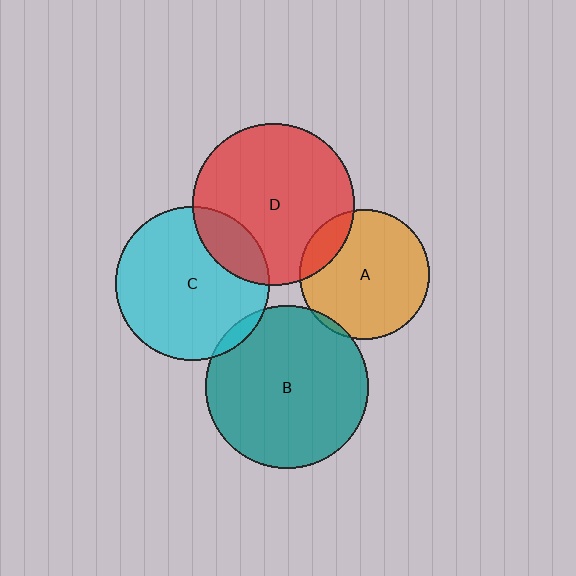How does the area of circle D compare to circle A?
Approximately 1.6 times.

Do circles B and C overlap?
Yes.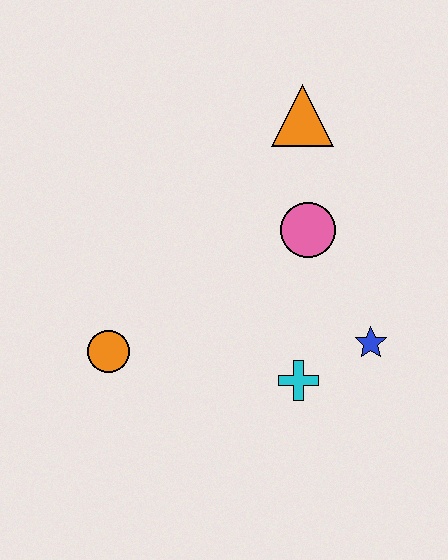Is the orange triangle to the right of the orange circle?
Yes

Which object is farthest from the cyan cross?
The orange triangle is farthest from the cyan cross.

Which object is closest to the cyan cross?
The blue star is closest to the cyan cross.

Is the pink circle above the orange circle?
Yes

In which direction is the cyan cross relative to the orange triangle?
The cyan cross is below the orange triangle.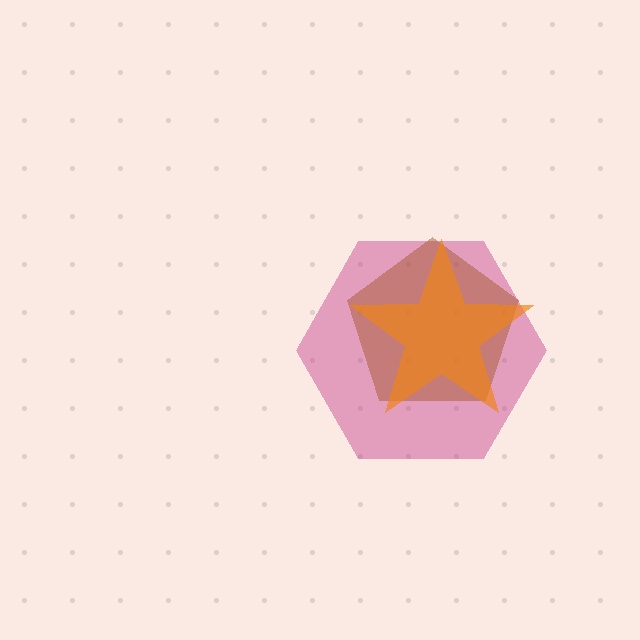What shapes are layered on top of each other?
The layered shapes are: a magenta hexagon, a brown pentagon, an orange star.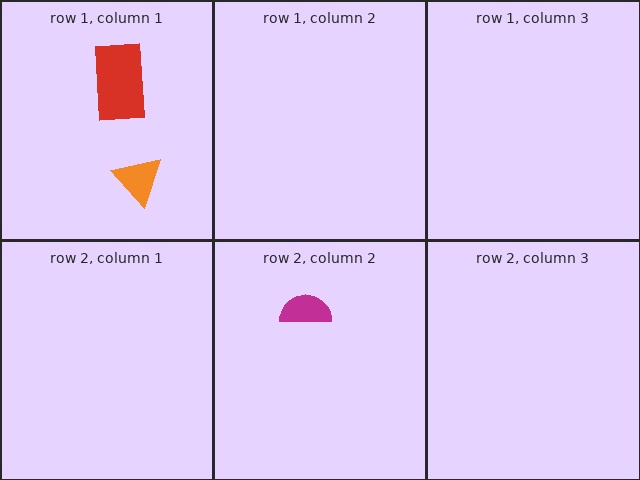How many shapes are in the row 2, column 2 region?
1.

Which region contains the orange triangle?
The row 1, column 1 region.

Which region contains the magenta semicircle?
The row 2, column 2 region.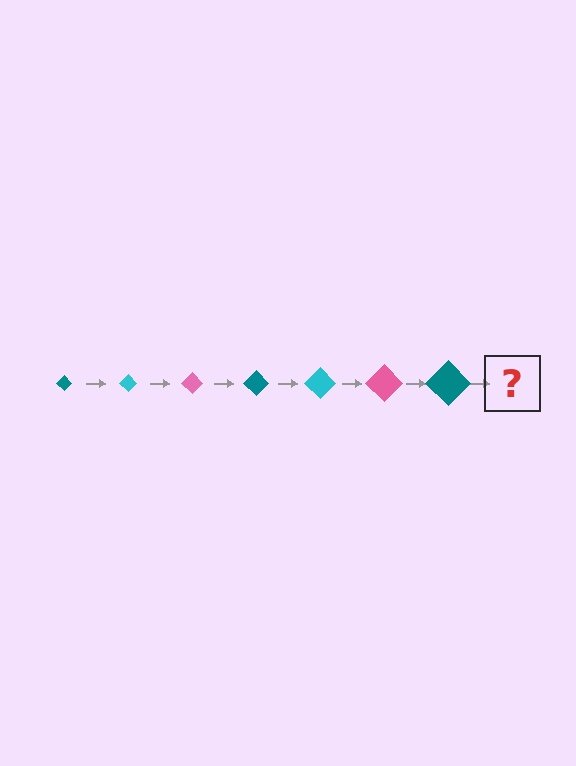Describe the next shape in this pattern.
It should be a cyan diamond, larger than the previous one.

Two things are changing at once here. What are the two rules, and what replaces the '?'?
The two rules are that the diamond grows larger each step and the color cycles through teal, cyan, and pink. The '?' should be a cyan diamond, larger than the previous one.